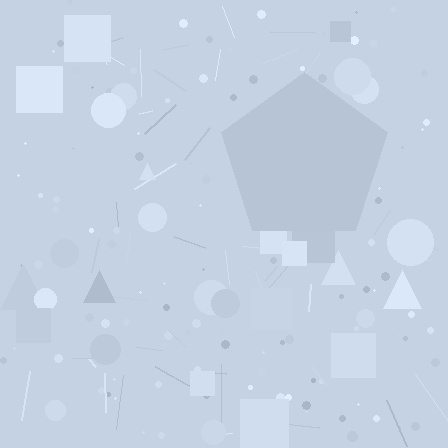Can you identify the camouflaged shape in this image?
The camouflaged shape is a pentagon.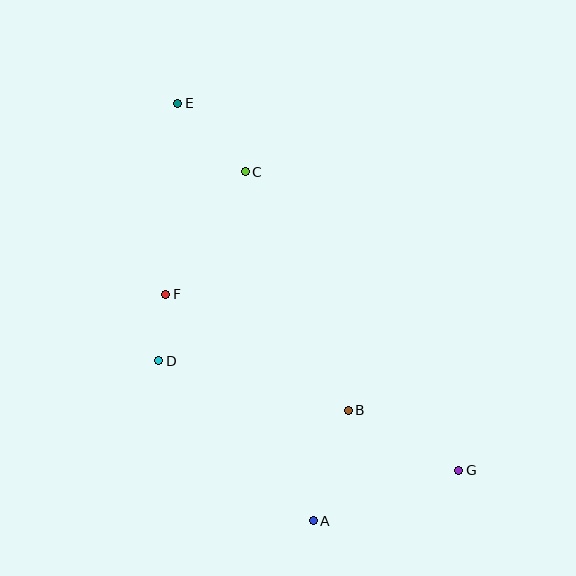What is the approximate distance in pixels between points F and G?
The distance between F and G is approximately 342 pixels.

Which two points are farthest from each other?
Points E and G are farthest from each other.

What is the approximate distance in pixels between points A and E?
The distance between A and E is approximately 439 pixels.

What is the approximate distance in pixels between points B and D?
The distance between B and D is approximately 196 pixels.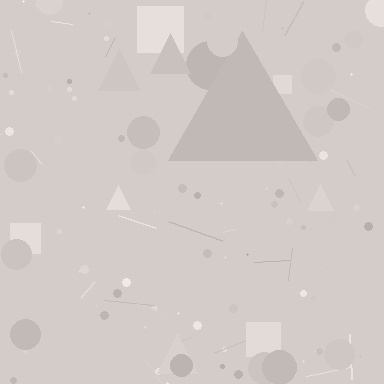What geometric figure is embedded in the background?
A triangle is embedded in the background.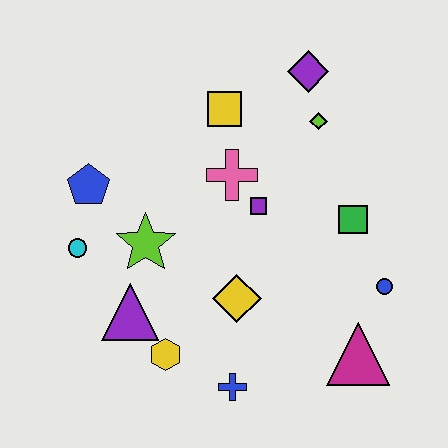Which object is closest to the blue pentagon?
The cyan circle is closest to the blue pentagon.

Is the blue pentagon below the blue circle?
No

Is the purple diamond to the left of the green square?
Yes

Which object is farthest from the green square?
The cyan circle is farthest from the green square.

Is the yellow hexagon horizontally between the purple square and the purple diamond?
No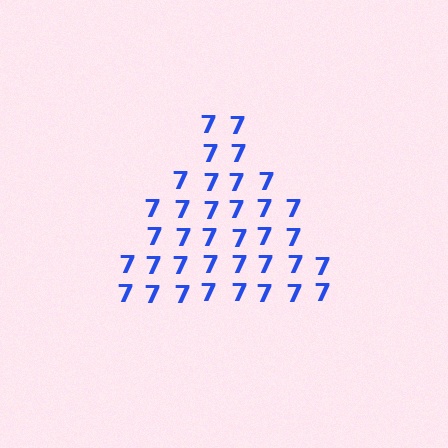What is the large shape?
The large shape is a triangle.